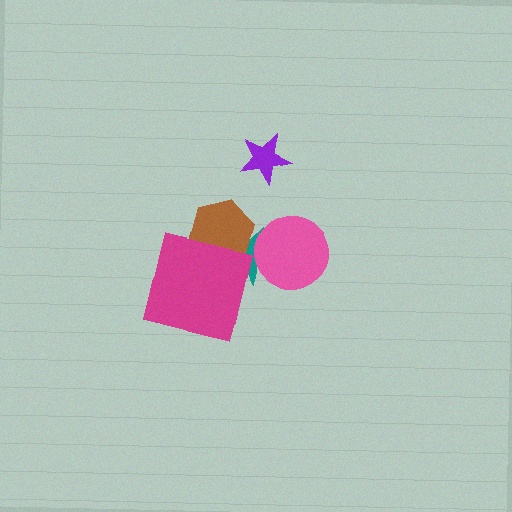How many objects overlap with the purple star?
0 objects overlap with the purple star.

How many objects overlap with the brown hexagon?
2 objects overlap with the brown hexagon.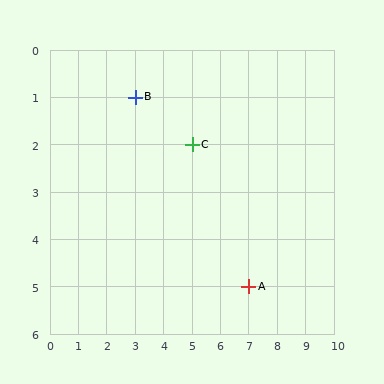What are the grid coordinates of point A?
Point A is at grid coordinates (7, 5).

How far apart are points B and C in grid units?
Points B and C are 2 columns and 1 row apart (about 2.2 grid units diagonally).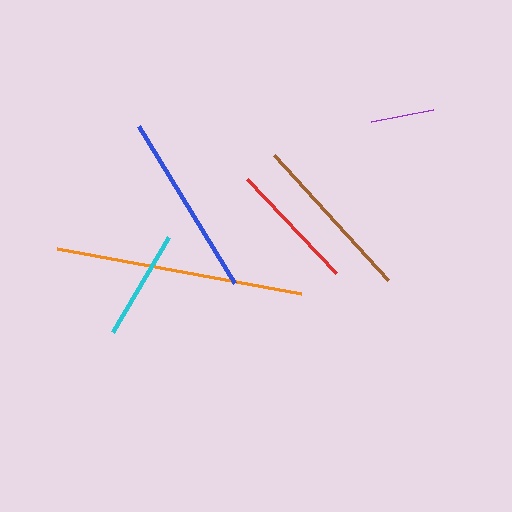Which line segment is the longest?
The orange line is the longest at approximately 248 pixels.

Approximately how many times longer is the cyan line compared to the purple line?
The cyan line is approximately 1.8 times the length of the purple line.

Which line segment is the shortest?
The purple line is the shortest at approximately 63 pixels.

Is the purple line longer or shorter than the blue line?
The blue line is longer than the purple line.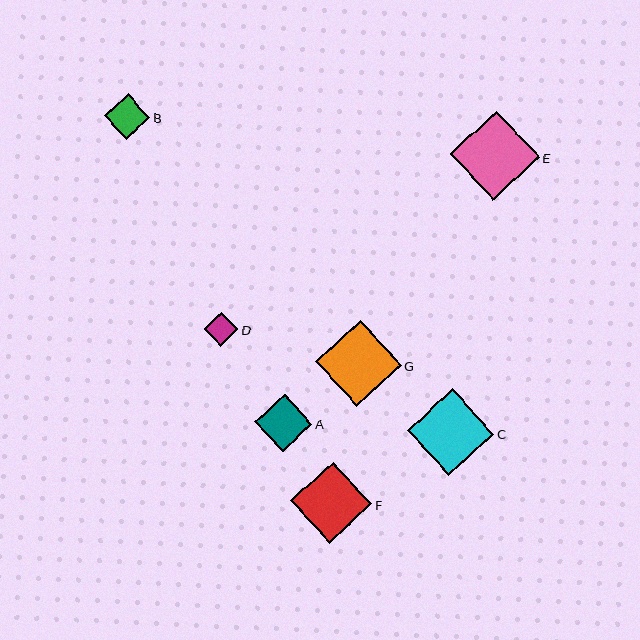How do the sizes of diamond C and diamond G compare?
Diamond C and diamond G are approximately the same size.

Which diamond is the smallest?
Diamond D is the smallest with a size of approximately 34 pixels.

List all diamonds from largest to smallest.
From largest to smallest: E, C, G, F, A, B, D.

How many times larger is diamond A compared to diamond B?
Diamond A is approximately 1.3 times the size of diamond B.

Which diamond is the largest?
Diamond E is the largest with a size of approximately 90 pixels.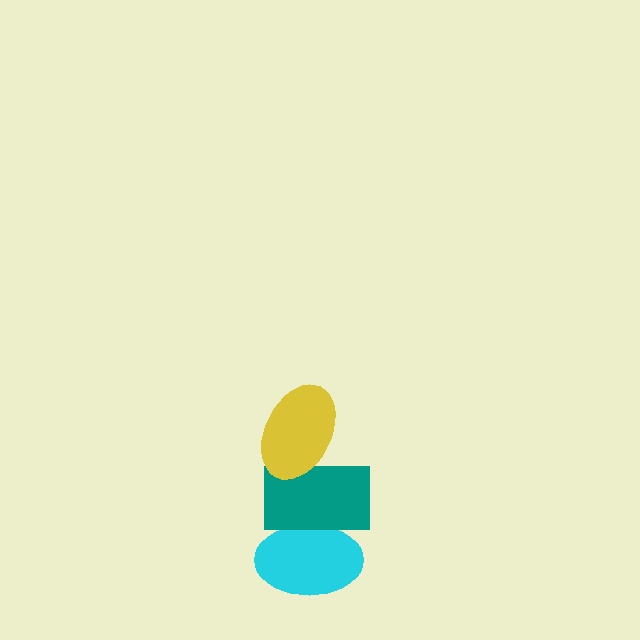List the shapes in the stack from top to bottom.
From top to bottom: the yellow ellipse, the teal rectangle, the cyan ellipse.